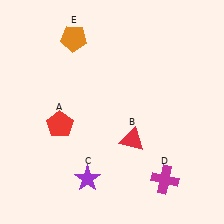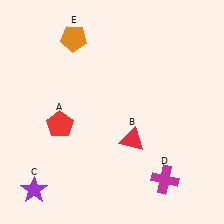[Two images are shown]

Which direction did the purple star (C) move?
The purple star (C) moved left.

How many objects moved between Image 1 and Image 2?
1 object moved between the two images.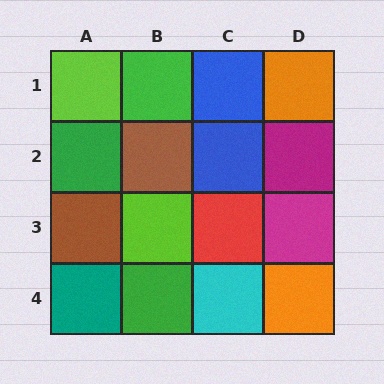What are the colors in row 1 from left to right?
Lime, green, blue, orange.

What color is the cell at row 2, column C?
Blue.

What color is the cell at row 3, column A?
Brown.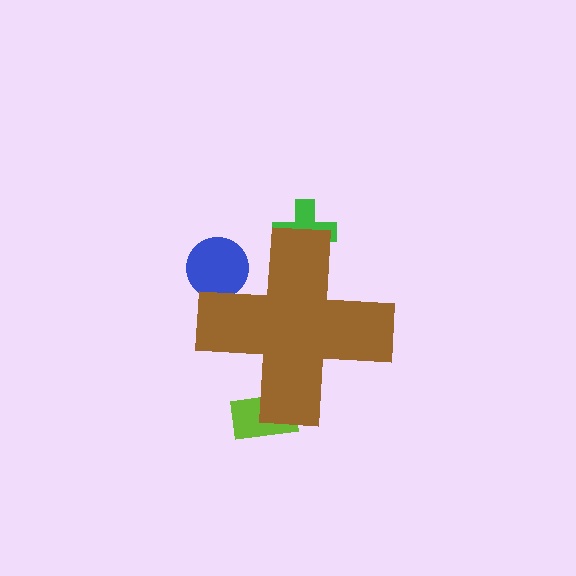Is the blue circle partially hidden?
Yes, the blue circle is partially hidden behind the brown cross.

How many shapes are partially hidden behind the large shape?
3 shapes are partially hidden.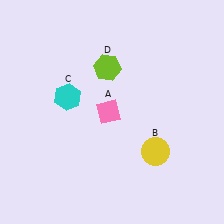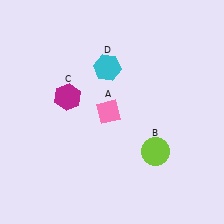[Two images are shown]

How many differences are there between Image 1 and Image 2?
There are 3 differences between the two images.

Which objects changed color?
B changed from yellow to lime. C changed from cyan to magenta. D changed from lime to cyan.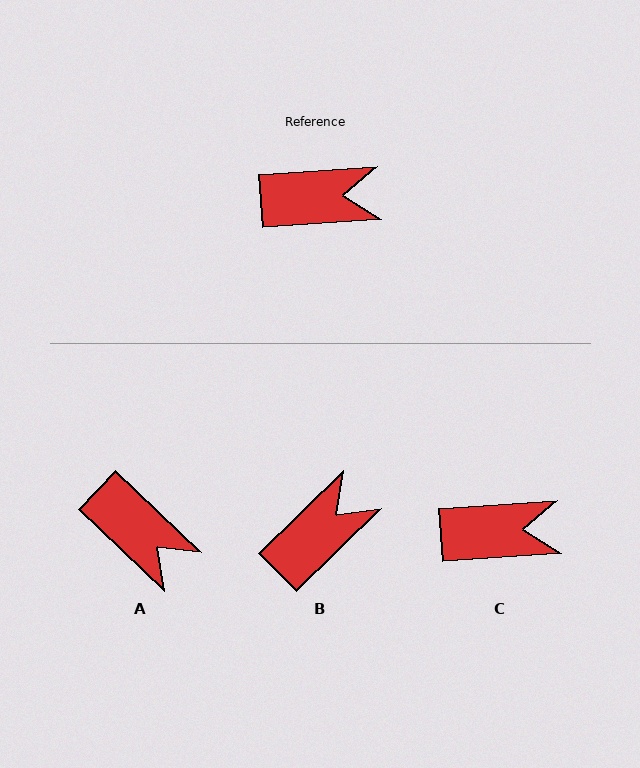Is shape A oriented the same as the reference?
No, it is off by about 48 degrees.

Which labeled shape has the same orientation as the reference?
C.